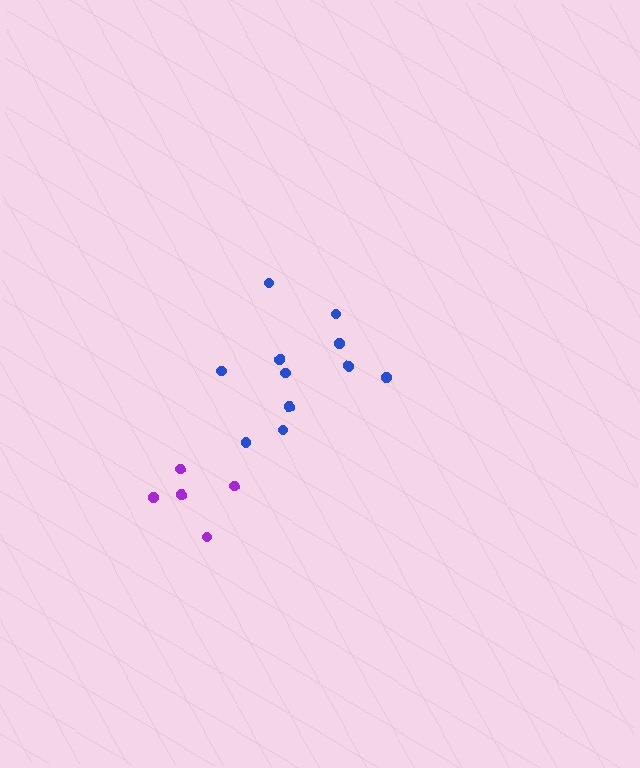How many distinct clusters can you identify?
There are 2 distinct clusters.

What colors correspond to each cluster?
The clusters are colored: purple, blue.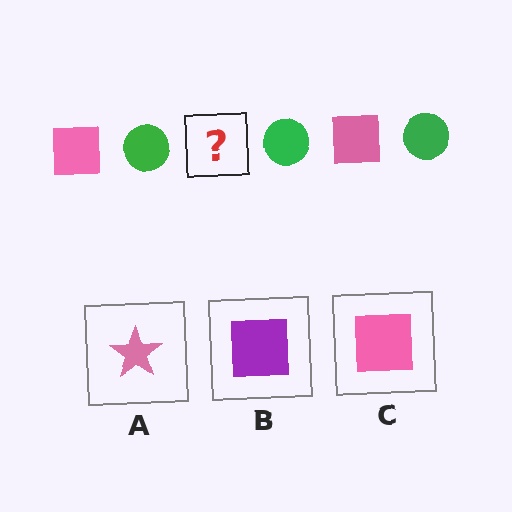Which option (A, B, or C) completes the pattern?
C.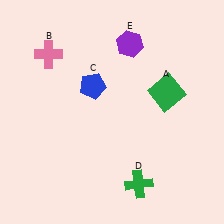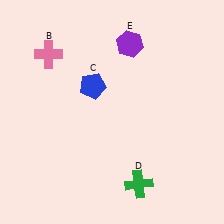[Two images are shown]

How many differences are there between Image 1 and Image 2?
There is 1 difference between the two images.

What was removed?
The green square (A) was removed in Image 2.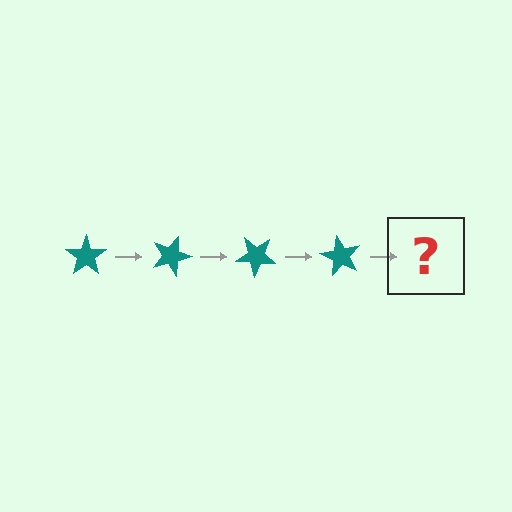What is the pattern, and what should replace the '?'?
The pattern is that the star rotates 20 degrees each step. The '?' should be a teal star rotated 80 degrees.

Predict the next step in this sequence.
The next step is a teal star rotated 80 degrees.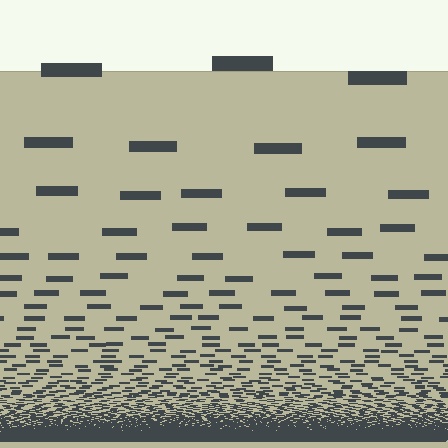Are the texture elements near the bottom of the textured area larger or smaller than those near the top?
Smaller. The gradient is inverted — elements near the bottom are smaller and denser.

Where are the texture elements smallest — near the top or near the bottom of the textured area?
Near the bottom.